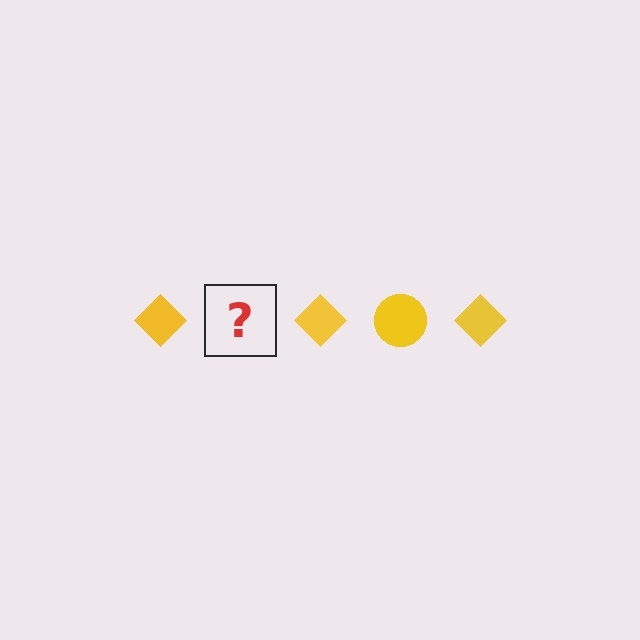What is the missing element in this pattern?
The missing element is a yellow circle.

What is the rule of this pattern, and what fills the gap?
The rule is that the pattern cycles through diamond, circle shapes in yellow. The gap should be filled with a yellow circle.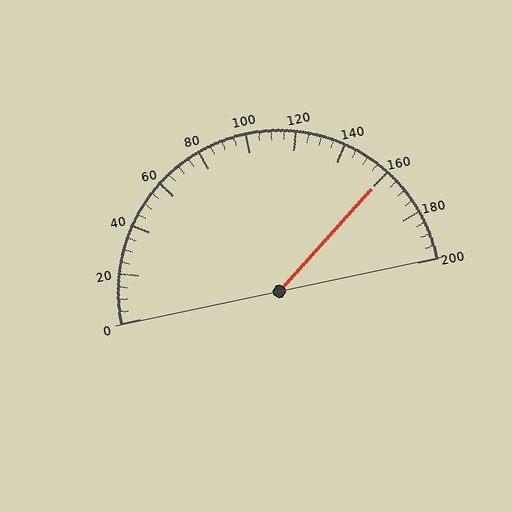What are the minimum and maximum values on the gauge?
The gauge ranges from 0 to 200.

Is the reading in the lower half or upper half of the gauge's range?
The reading is in the upper half of the range (0 to 200).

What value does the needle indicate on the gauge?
The needle indicates approximately 160.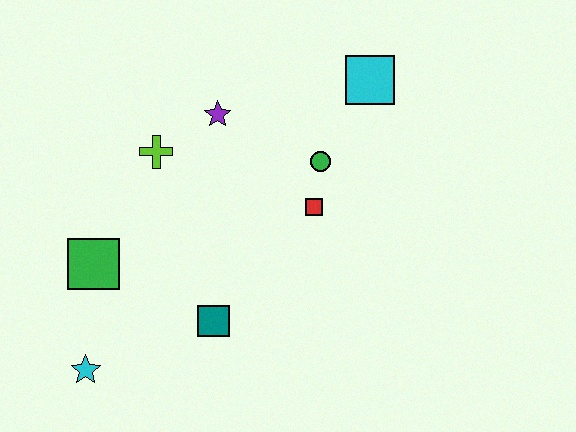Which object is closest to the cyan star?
The green square is closest to the cyan star.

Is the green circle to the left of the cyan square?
Yes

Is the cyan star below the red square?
Yes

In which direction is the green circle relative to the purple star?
The green circle is to the right of the purple star.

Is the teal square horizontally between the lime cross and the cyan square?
Yes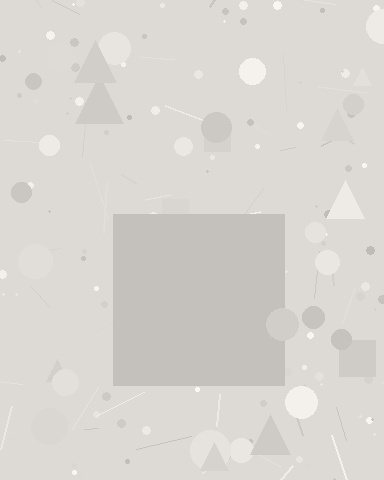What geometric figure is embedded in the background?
A square is embedded in the background.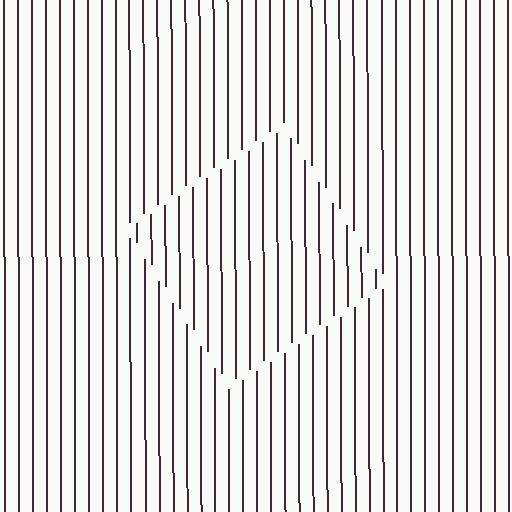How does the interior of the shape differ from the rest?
The interior of the shape contains the same grating, shifted by half a period — the contour is defined by the phase discontinuity where line-ends from the inner and outer gratings abut.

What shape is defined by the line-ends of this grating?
An illusory square. The interior of the shape contains the same grating, shifted by half a period — the contour is defined by the phase discontinuity where line-ends from the inner and outer gratings abut.